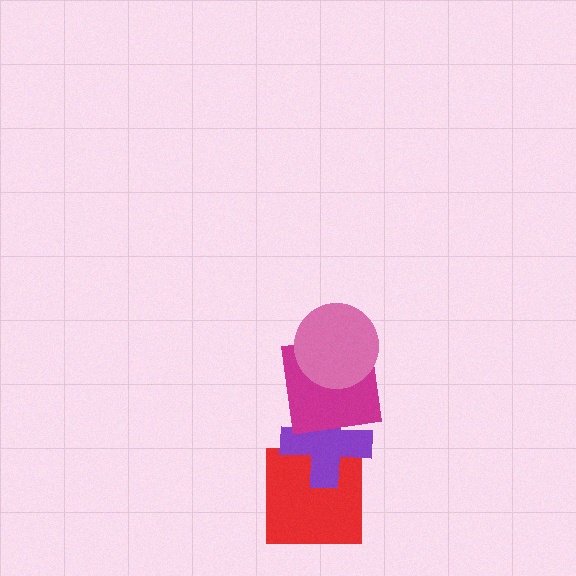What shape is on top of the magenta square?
The pink circle is on top of the magenta square.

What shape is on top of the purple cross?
The magenta square is on top of the purple cross.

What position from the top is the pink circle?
The pink circle is 1st from the top.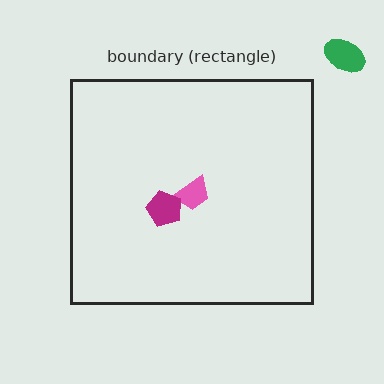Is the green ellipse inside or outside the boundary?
Outside.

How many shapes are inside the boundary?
2 inside, 1 outside.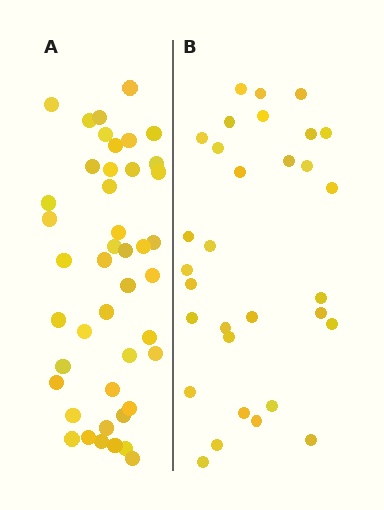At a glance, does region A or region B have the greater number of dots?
Region A (the left region) has more dots.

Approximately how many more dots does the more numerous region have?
Region A has approximately 15 more dots than region B.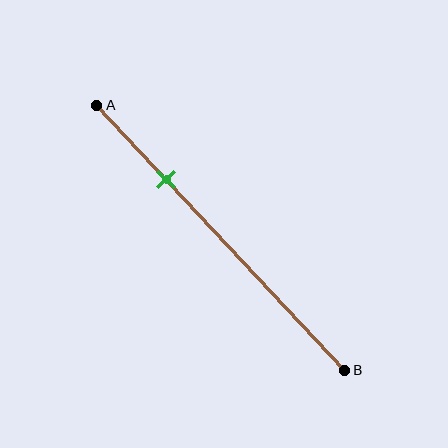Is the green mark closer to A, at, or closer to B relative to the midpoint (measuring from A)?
The green mark is closer to point A than the midpoint of segment AB.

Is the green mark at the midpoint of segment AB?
No, the mark is at about 30% from A, not at the 50% midpoint.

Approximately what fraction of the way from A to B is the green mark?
The green mark is approximately 30% of the way from A to B.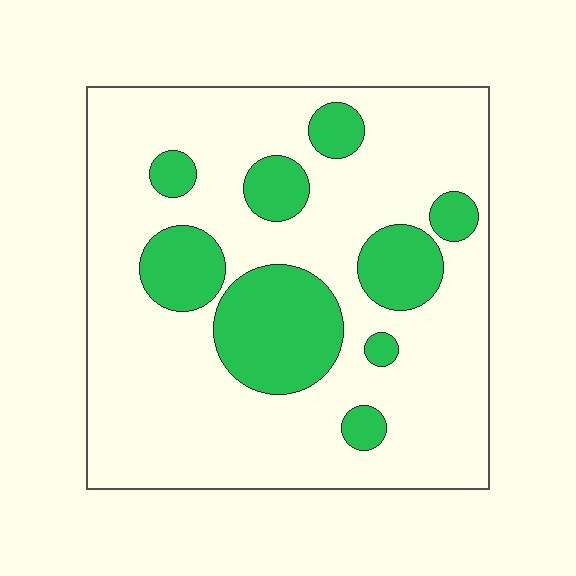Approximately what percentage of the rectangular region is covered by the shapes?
Approximately 25%.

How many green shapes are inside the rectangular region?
9.